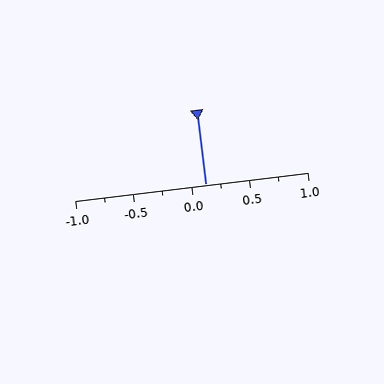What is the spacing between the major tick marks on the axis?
The major ticks are spaced 0.5 apart.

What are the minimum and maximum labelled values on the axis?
The axis runs from -1.0 to 1.0.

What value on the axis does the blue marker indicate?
The marker indicates approximately 0.12.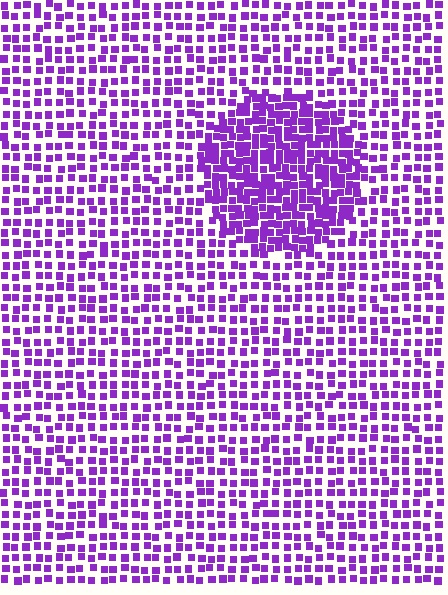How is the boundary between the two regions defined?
The boundary is defined by a change in element density (approximately 1.9x ratio). All elements are the same color, size, and shape.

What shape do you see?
I see a circle.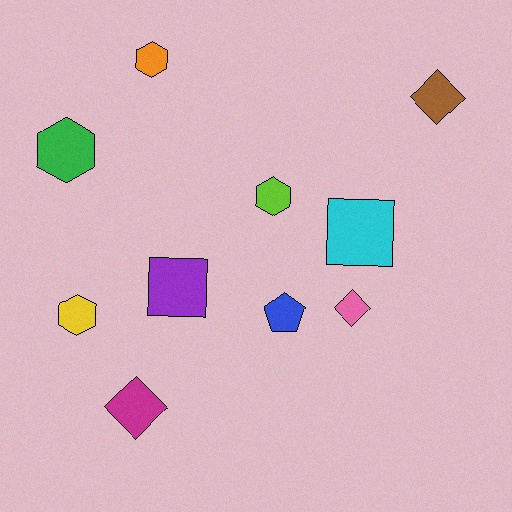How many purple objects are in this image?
There is 1 purple object.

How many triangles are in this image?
There are no triangles.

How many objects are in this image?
There are 10 objects.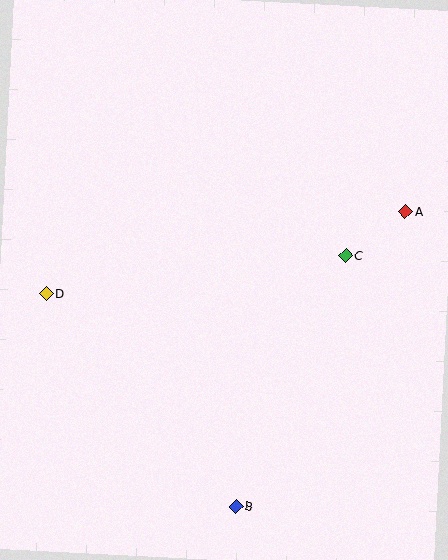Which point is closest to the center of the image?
Point C at (346, 255) is closest to the center.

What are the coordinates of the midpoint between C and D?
The midpoint between C and D is at (196, 274).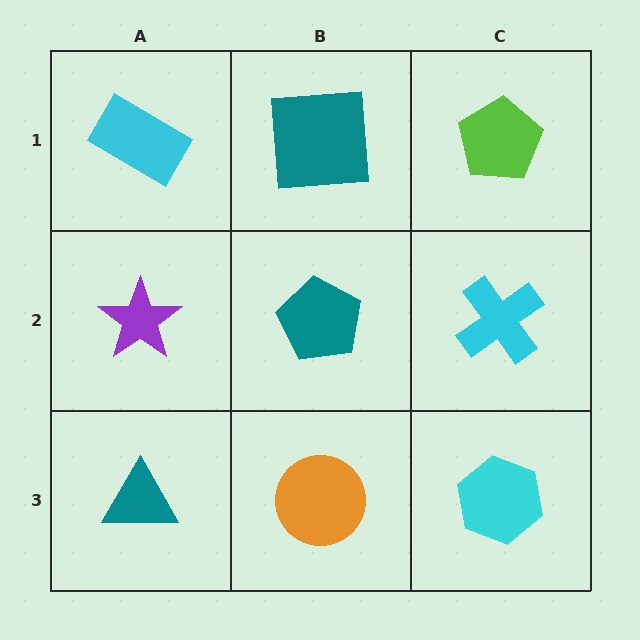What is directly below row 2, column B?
An orange circle.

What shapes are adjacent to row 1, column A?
A purple star (row 2, column A), a teal square (row 1, column B).